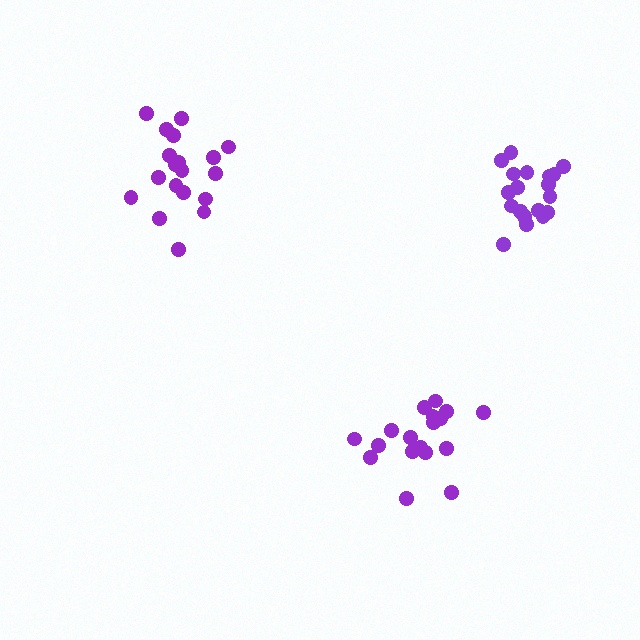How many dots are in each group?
Group 1: 19 dots, Group 2: 19 dots, Group 3: 18 dots (56 total).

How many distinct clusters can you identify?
There are 3 distinct clusters.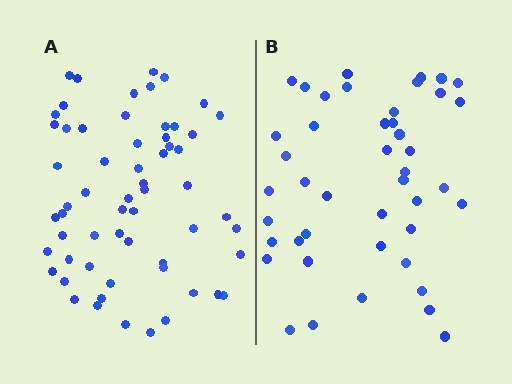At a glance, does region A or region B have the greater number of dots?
Region A (the left region) has more dots.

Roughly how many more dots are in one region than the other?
Region A has approximately 15 more dots than region B.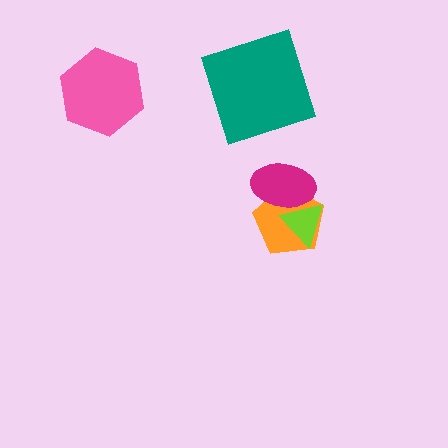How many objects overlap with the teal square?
0 objects overlap with the teal square.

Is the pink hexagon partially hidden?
No, no other shape covers it.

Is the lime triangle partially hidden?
Yes, it is partially covered by another shape.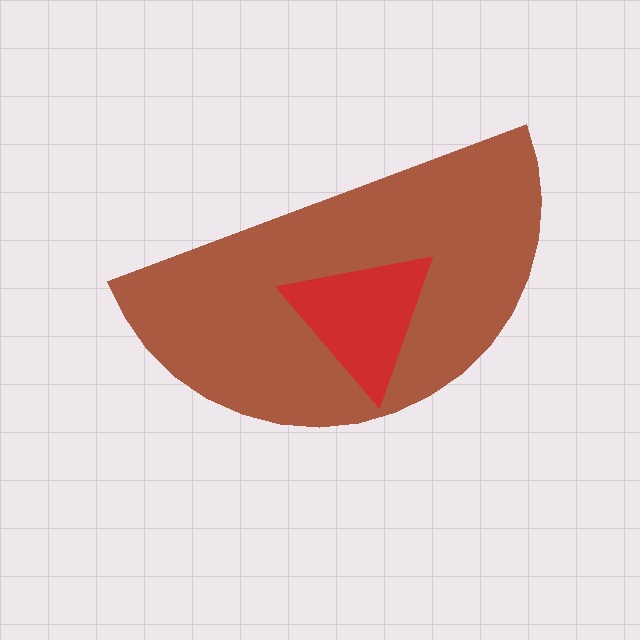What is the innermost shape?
The red triangle.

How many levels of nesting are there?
2.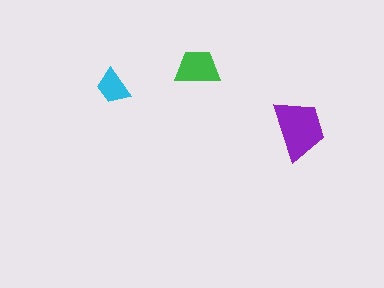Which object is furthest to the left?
The cyan trapezoid is leftmost.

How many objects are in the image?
There are 3 objects in the image.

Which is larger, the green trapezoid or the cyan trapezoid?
The green one.